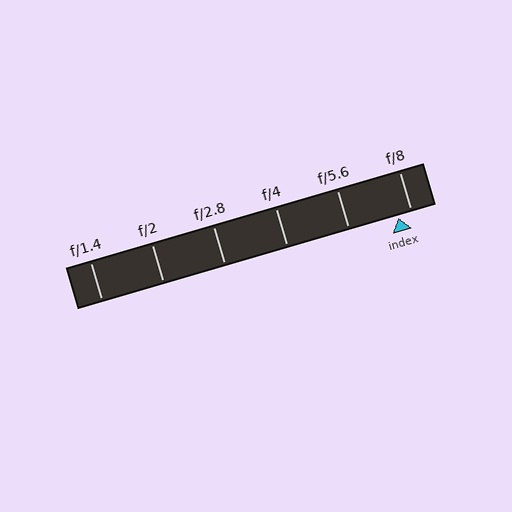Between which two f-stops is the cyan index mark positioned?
The index mark is between f/5.6 and f/8.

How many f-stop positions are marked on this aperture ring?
There are 6 f-stop positions marked.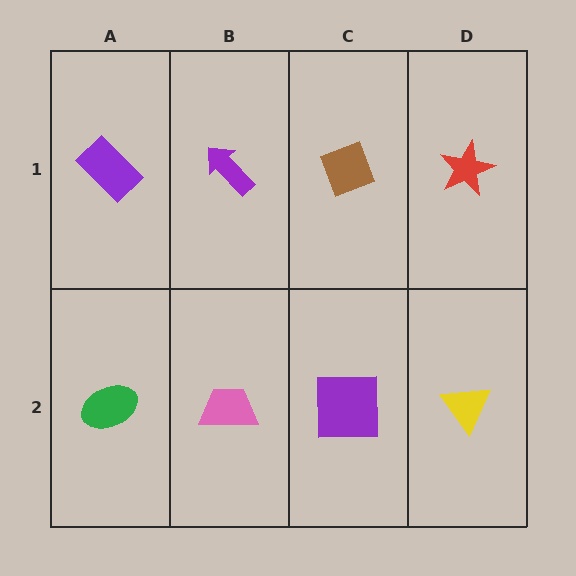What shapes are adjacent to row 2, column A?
A purple rectangle (row 1, column A), a pink trapezoid (row 2, column B).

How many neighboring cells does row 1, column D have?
2.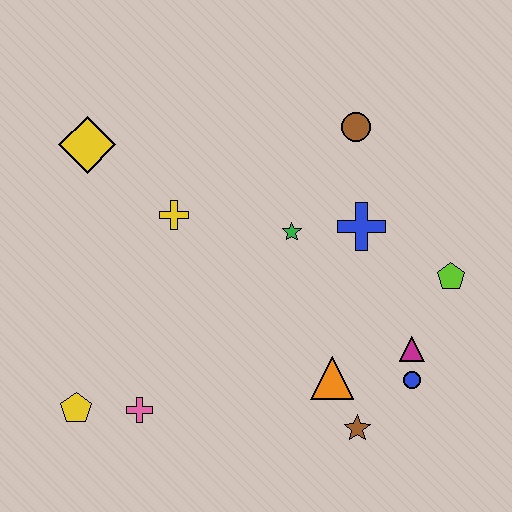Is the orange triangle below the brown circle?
Yes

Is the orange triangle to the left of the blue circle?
Yes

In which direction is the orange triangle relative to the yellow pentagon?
The orange triangle is to the right of the yellow pentagon.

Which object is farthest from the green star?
The yellow pentagon is farthest from the green star.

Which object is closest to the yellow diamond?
The yellow cross is closest to the yellow diamond.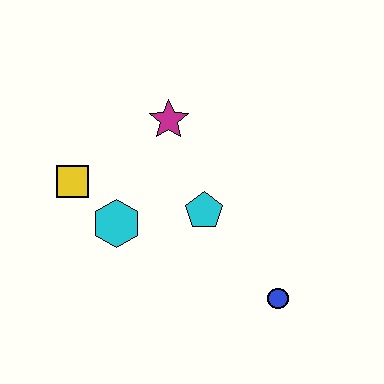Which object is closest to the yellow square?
The cyan hexagon is closest to the yellow square.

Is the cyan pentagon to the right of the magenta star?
Yes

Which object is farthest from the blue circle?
The yellow square is farthest from the blue circle.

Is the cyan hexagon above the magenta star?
No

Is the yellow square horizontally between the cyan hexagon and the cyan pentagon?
No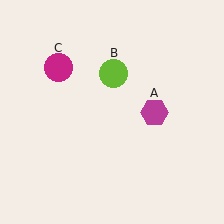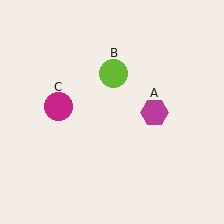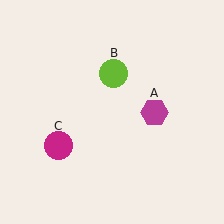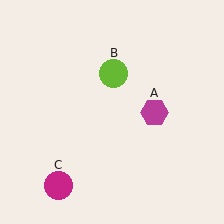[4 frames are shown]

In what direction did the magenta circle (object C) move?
The magenta circle (object C) moved down.